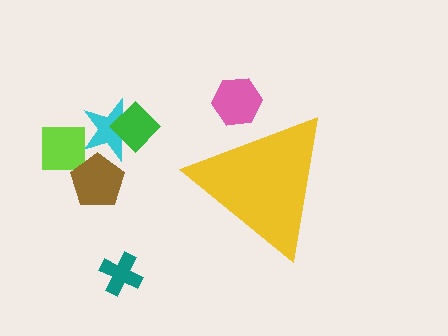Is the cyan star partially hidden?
No, the cyan star is fully visible.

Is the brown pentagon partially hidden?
No, the brown pentagon is fully visible.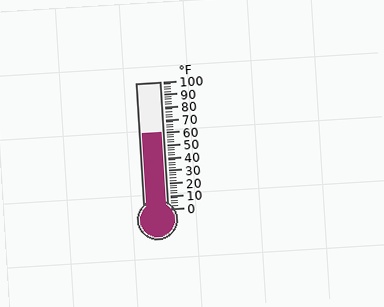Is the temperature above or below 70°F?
The temperature is below 70°F.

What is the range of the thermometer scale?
The thermometer scale ranges from 0°F to 100°F.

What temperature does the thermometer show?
The thermometer shows approximately 60°F.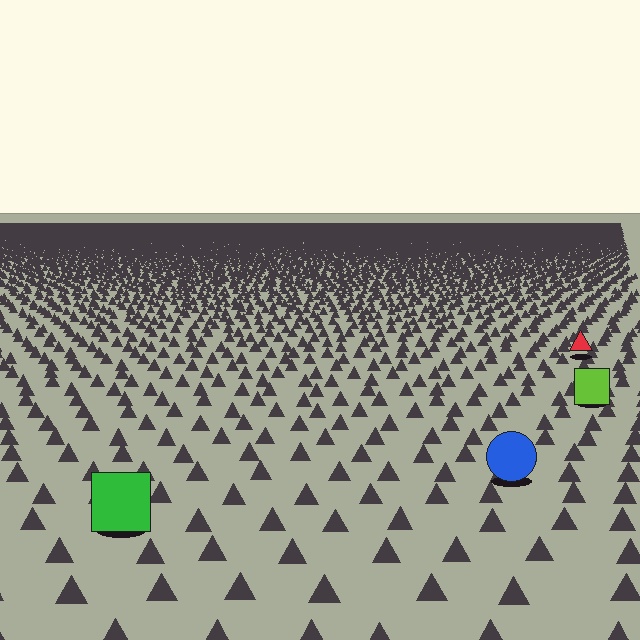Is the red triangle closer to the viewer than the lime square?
No. The lime square is closer — you can tell from the texture gradient: the ground texture is coarser near it.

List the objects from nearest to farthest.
From nearest to farthest: the green square, the blue circle, the lime square, the red triangle.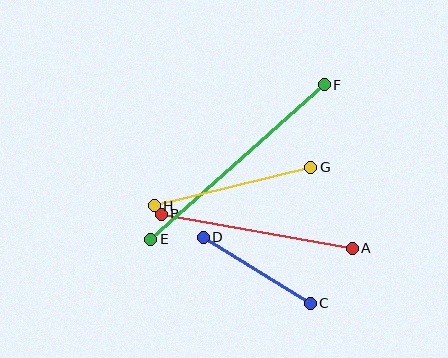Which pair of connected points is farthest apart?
Points E and F are farthest apart.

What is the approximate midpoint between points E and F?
The midpoint is at approximately (237, 162) pixels.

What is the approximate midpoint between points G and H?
The midpoint is at approximately (232, 186) pixels.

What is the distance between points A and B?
The distance is approximately 194 pixels.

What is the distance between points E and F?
The distance is approximately 232 pixels.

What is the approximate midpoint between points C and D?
The midpoint is at approximately (257, 270) pixels.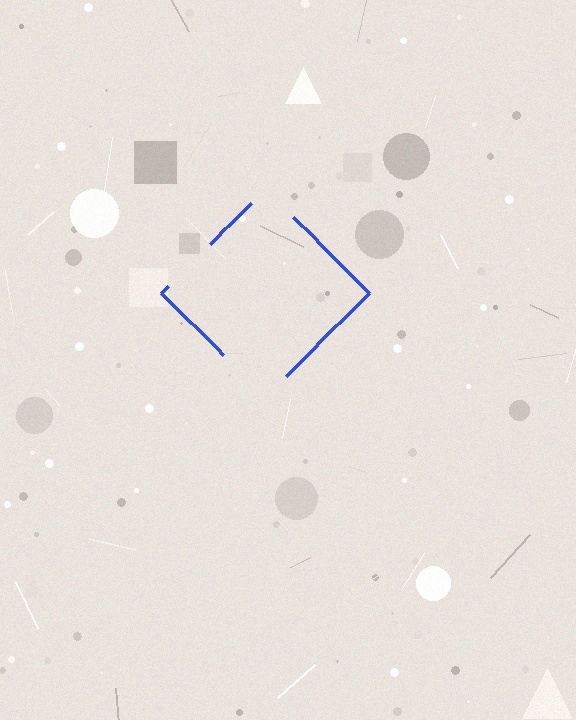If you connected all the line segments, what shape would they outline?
They would outline a diamond.